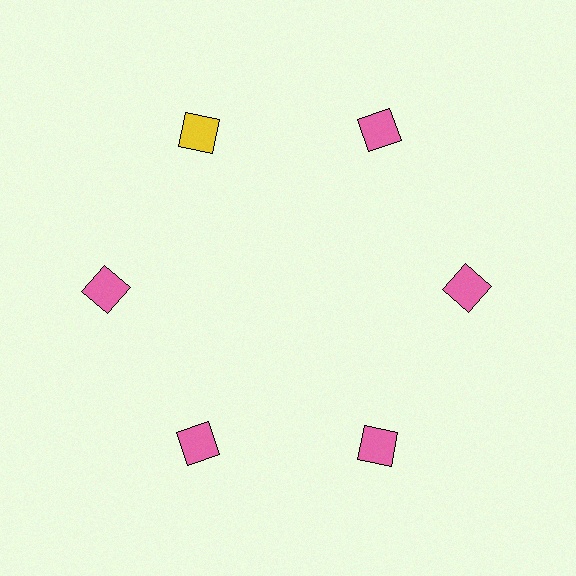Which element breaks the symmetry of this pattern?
The yellow diamond at roughly the 11 o'clock position breaks the symmetry. All other shapes are pink diamonds.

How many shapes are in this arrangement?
There are 6 shapes arranged in a ring pattern.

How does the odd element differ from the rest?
It has a different color: yellow instead of pink.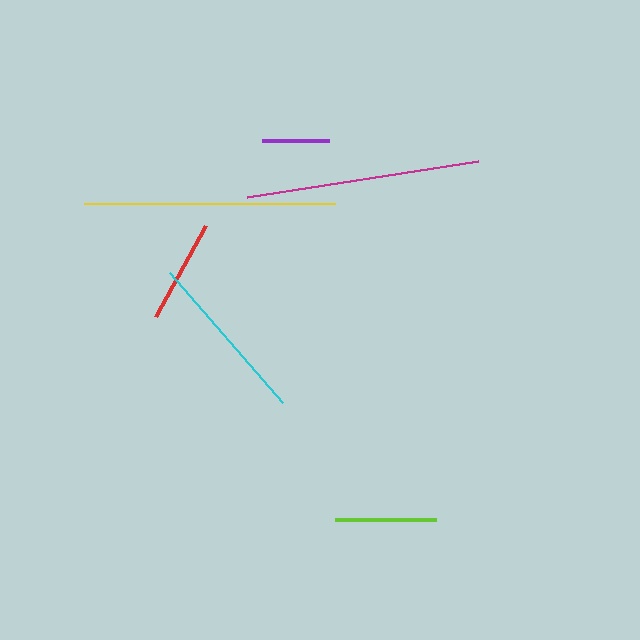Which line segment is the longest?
The yellow line is the longest at approximately 251 pixels.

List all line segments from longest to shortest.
From longest to shortest: yellow, magenta, cyan, red, lime, purple.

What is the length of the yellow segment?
The yellow segment is approximately 251 pixels long.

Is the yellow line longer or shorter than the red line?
The yellow line is longer than the red line.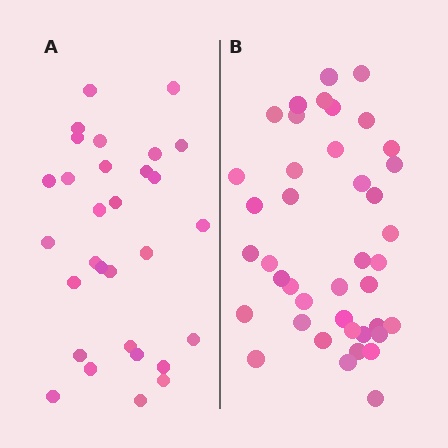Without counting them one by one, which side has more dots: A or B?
Region B (the right region) has more dots.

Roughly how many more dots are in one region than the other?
Region B has roughly 12 or so more dots than region A.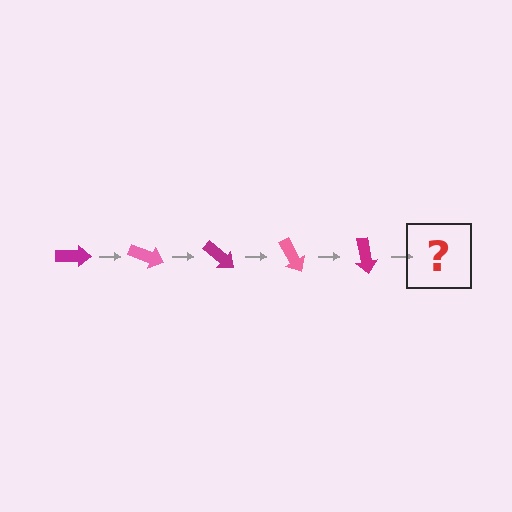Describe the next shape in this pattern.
It should be a pink arrow, rotated 100 degrees from the start.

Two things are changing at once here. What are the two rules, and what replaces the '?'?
The two rules are that it rotates 20 degrees each step and the color cycles through magenta and pink. The '?' should be a pink arrow, rotated 100 degrees from the start.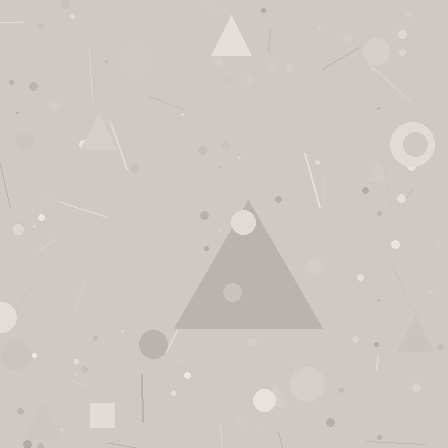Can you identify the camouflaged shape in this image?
The camouflaged shape is a triangle.